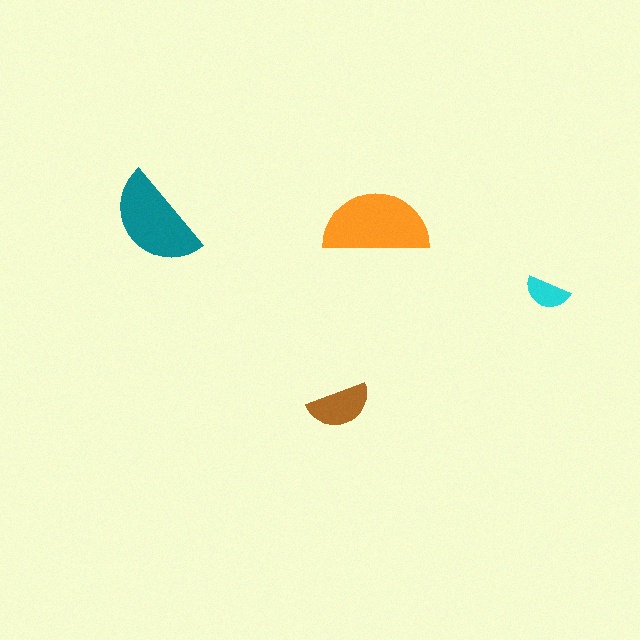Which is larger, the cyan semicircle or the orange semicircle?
The orange one.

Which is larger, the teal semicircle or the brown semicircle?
The teal one.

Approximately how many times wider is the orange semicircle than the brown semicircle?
About 1.5 times wider.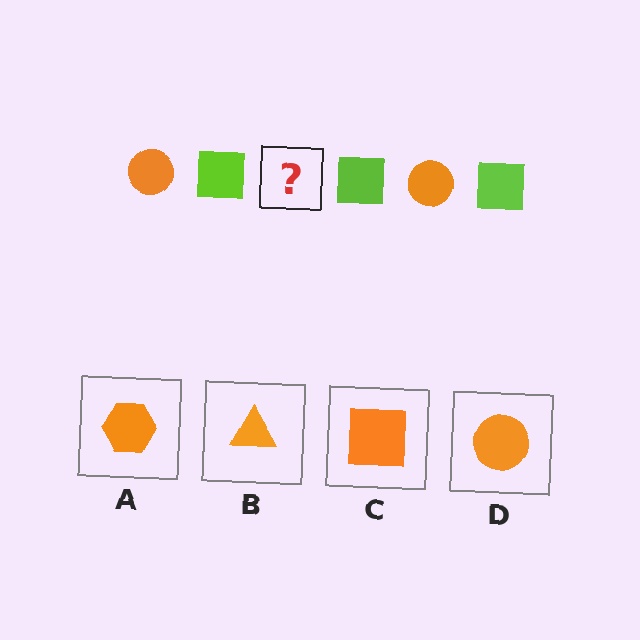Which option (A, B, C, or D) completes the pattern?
D.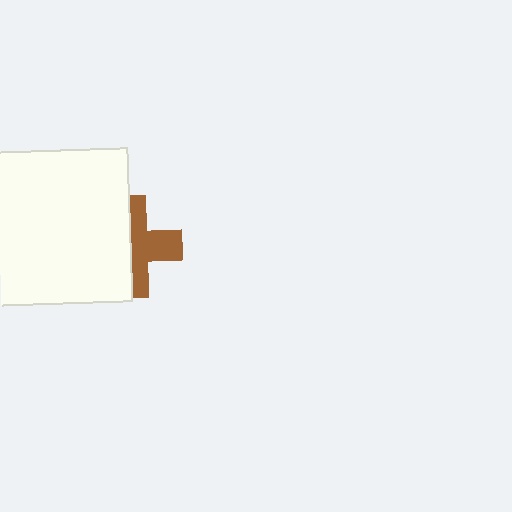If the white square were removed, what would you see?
You would see the complete brown cross.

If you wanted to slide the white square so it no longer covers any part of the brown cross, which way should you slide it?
Slide it left — that is the most direct way to separate the two shapes.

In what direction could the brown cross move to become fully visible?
The brown cross could move right. That would shift it out from behind the white square entirely.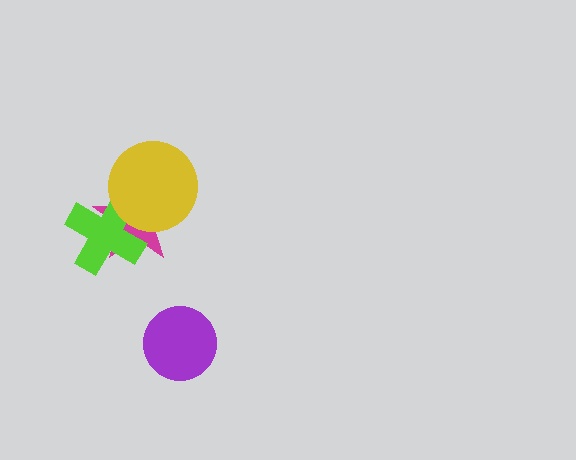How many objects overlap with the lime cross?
2 objects overlap with the lime cross.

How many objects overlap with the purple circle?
0 objects overlap with the purple circle.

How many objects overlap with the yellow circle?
2 objects overlap with the yellow circle.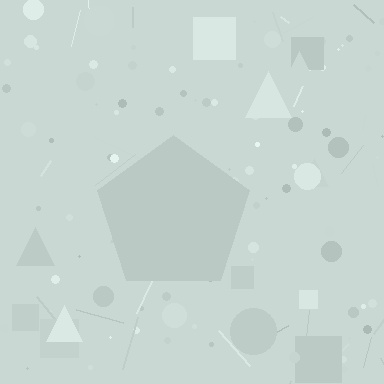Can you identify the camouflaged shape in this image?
The camouflaged shape is a pentagon.